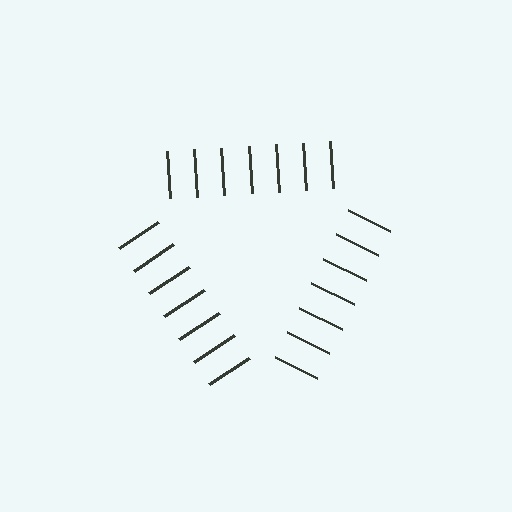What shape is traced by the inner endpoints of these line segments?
An illusory triangle — the line segments terminate on its edges but no continuous stroke is drawn.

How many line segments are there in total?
21 — 7 along each of the 3 edges.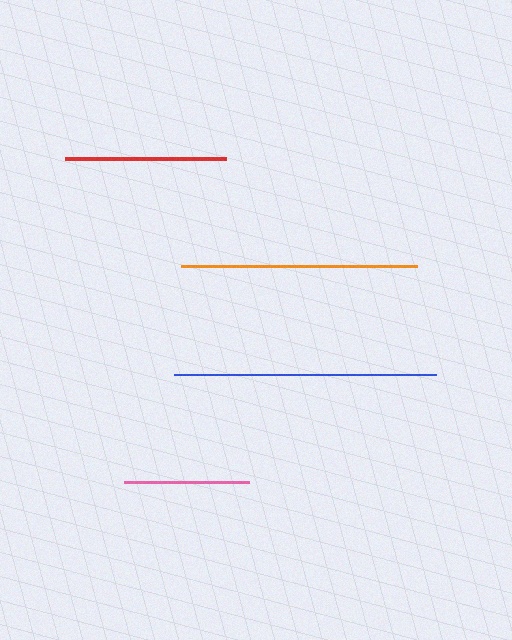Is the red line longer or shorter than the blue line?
The blue line is longer than the red line.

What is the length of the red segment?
The red segment is approximately 161 pixels long.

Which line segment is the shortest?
The pink line is the shortest at approximately 125 pixels.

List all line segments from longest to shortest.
From longest to shortest: blue, orange, red, pink.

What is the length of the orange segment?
The orange segment is approximately 236 pixels long.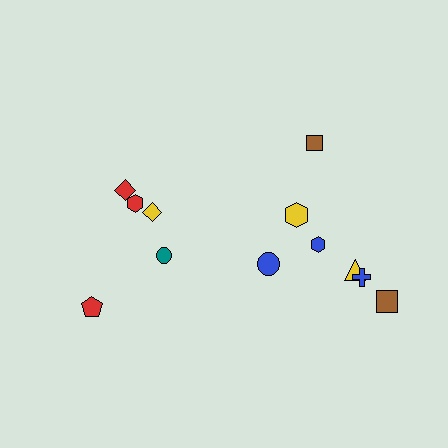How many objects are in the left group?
There are 5 objects.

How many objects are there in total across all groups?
There are 12 objects.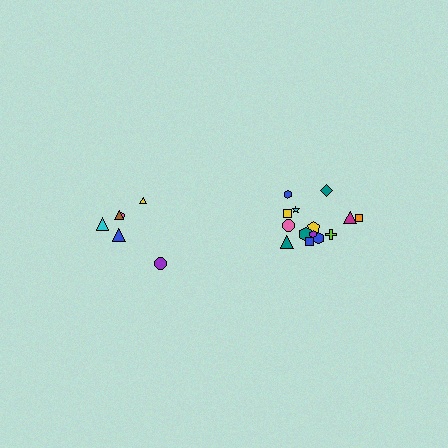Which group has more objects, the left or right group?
The right group.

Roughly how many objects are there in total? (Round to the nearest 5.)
Roughly 20 objects in total.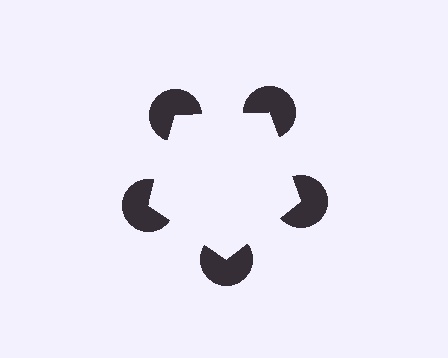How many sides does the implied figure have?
5 sides.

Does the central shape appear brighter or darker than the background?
It typically appears slightly brighter than the background, even though no actual brightness change is drawn.